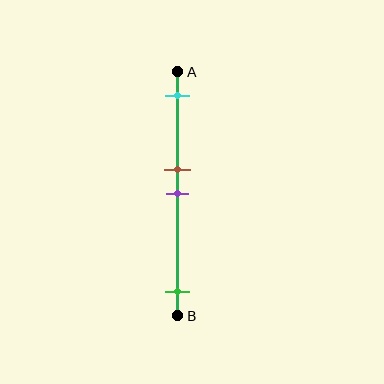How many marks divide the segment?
There are 4 marks dividing the segment.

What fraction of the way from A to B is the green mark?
The green mark is approximately 90% (0.9) of the way from A to B.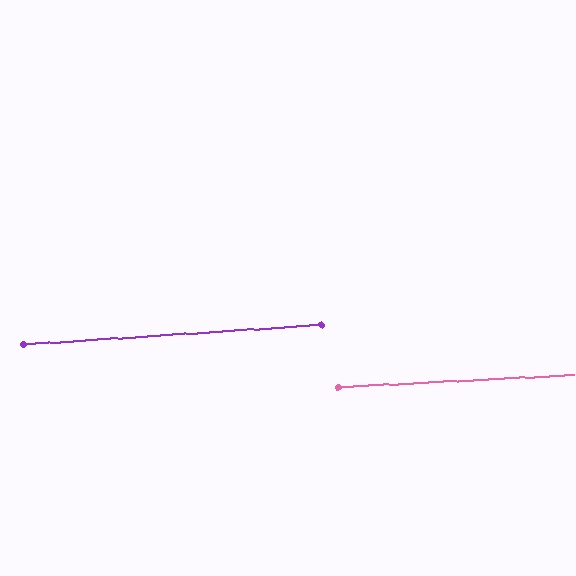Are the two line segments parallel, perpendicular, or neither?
Parallel — their directions differ by only 0.7°.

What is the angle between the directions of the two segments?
Approximately 1 degree.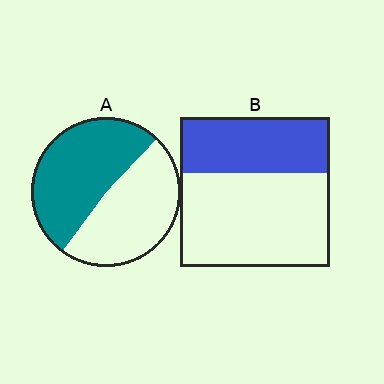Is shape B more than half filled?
No.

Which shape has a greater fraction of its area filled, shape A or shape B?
Shape A.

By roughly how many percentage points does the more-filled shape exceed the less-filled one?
By roughly 15 percentage points (A over B).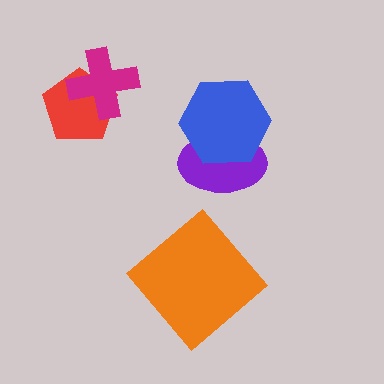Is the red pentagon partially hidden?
Yes, it is partially covered by another shape.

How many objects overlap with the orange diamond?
0 objects overlap with the orange diamond.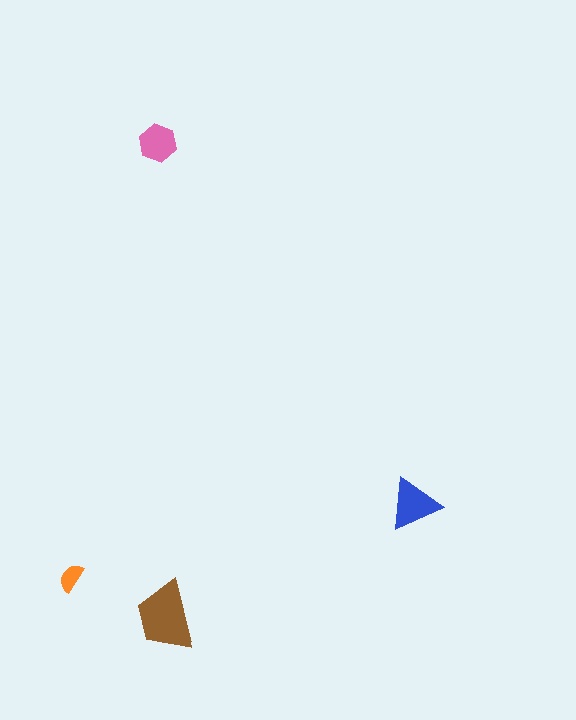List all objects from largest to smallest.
The brown trapezoid, the blue triangle, the pink hexagon, the orange semicircle.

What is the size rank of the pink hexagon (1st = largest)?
3rd.